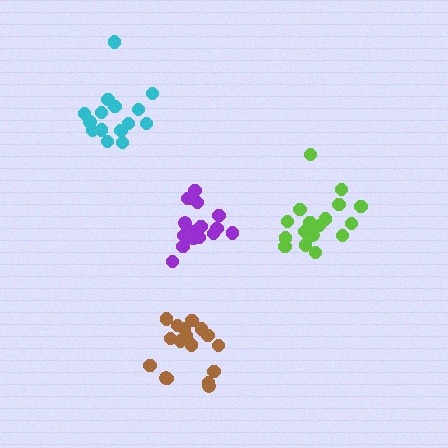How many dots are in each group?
Group 1: 17 dots, Group 2: 15 dots, Group 3: 17 dots, Group 4: 17 dots (66 total).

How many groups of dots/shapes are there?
There are 4 groups.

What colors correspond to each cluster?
The clusters are colored: purple, cyan, brown, lime.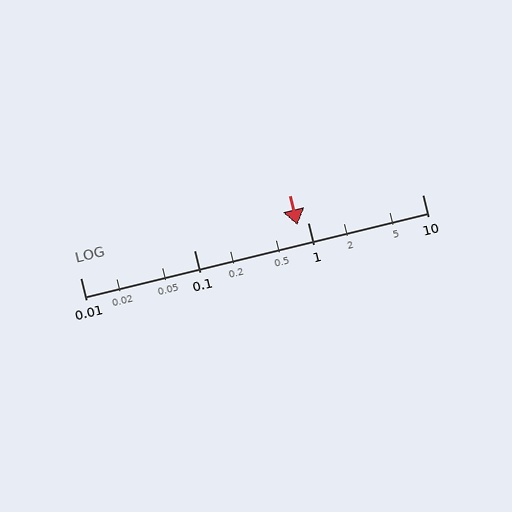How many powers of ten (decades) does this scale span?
The scale spans 3 decades, from 0.01 to 10.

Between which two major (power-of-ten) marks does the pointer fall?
The pointer is between 0.1 and 1.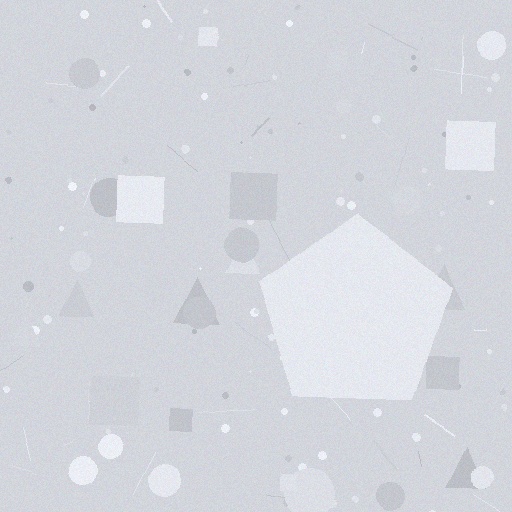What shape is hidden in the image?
A pentagon is hidden in the image.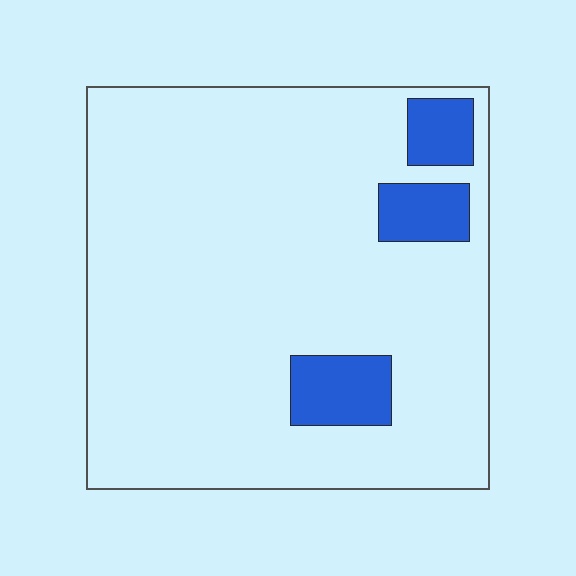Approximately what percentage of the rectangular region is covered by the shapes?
Approximately 10%.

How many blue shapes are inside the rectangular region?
3.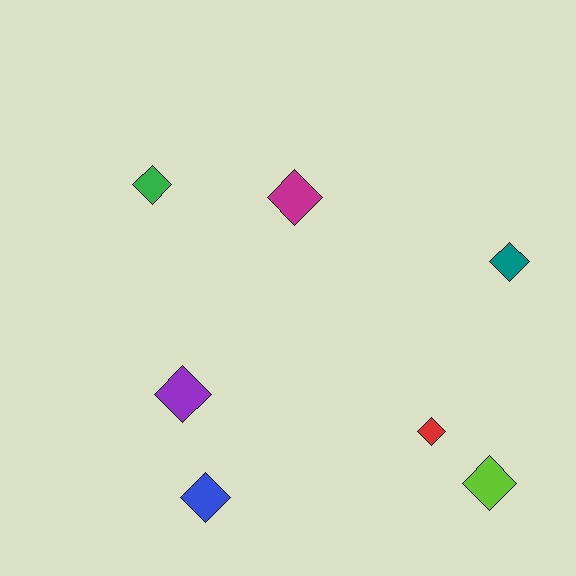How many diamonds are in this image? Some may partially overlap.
There are 7 diamonds.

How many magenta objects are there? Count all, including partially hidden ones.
There is 1 magenta object.